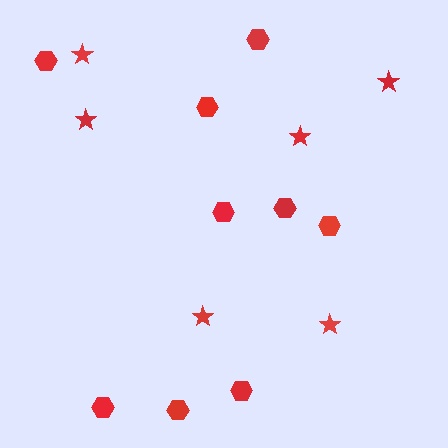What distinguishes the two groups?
There are 2 groups: one group of stars (6) and one group of hexagons (9).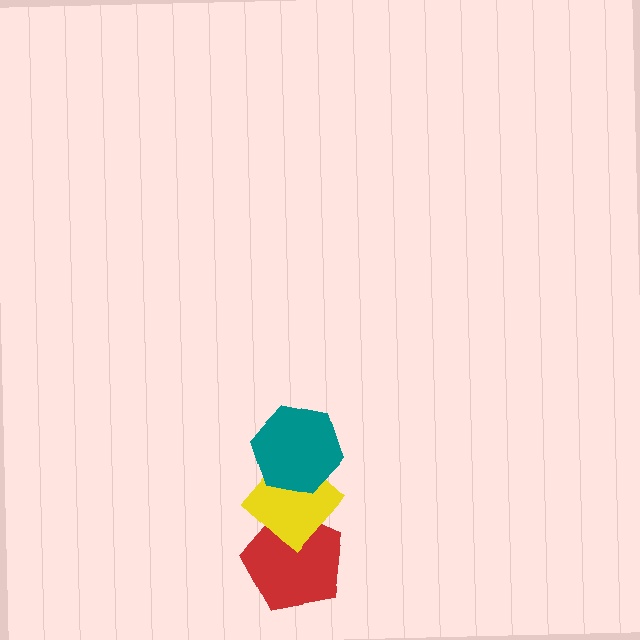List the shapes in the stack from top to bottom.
From top to bottom: the teal hexagon, the yellow diamond, the red pentagon.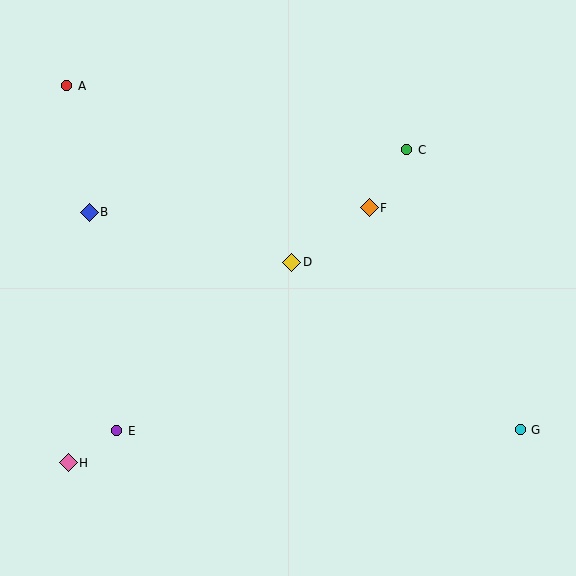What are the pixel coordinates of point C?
Point C is at (407, 150).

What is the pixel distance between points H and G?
The distance between H and G is 453 pixels.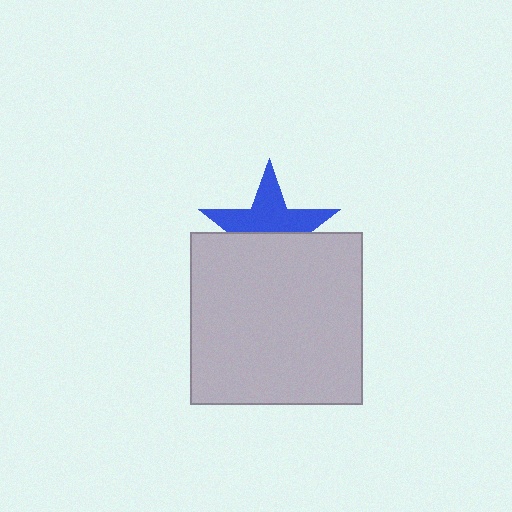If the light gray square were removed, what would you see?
You would see the complete blue star.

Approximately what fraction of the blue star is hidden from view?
Roughly 48% of the blue star is hidden behind the light gray square.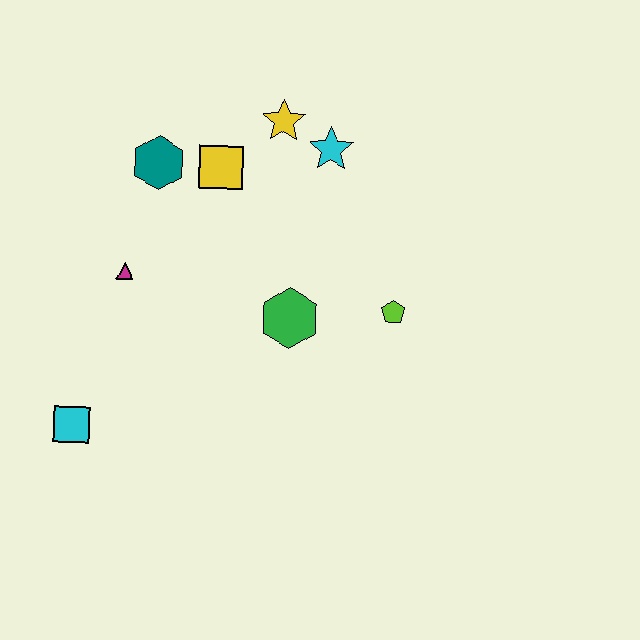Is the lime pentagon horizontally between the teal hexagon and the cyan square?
No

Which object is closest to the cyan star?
The yellow star is closest to the cyan star.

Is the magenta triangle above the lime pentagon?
Yes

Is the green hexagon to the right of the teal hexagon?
Yes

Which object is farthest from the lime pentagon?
The cyan square is farthest from the lime pentagon.